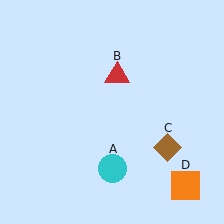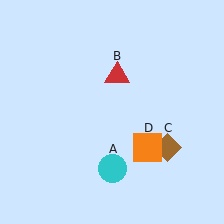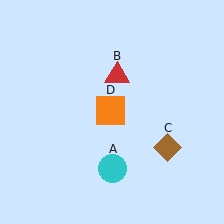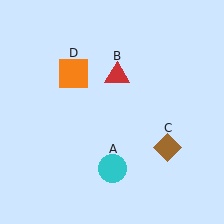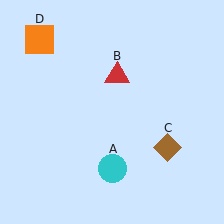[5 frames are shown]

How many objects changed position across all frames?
1 object changed position: orange square (object D).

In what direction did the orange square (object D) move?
The orange square (object D) moved up and to the left.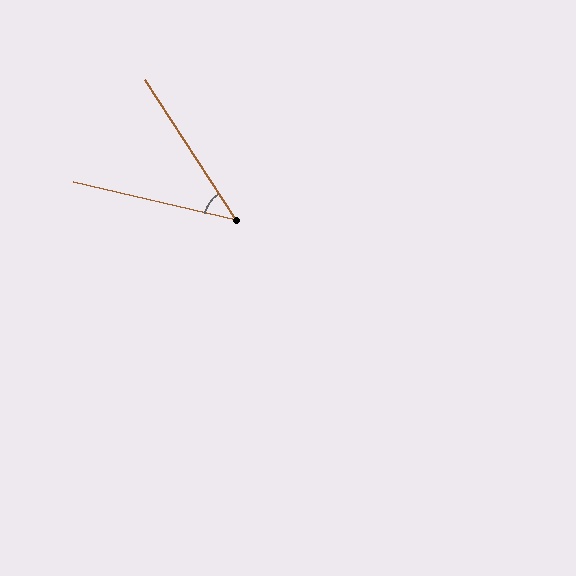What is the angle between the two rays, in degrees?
Approximately 44 degrees.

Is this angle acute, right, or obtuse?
It is acute.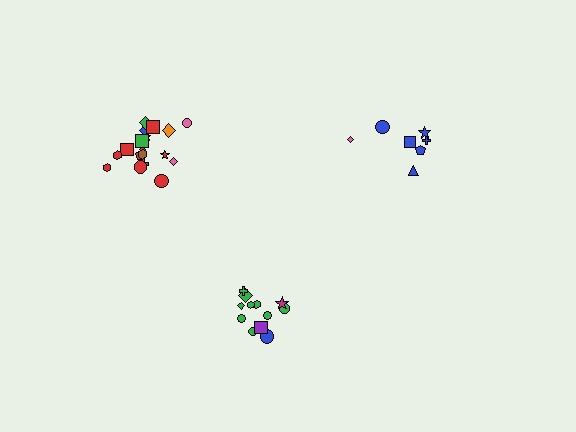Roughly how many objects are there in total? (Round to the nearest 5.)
Roughly 35 objects in total.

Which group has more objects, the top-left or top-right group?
The top-left group.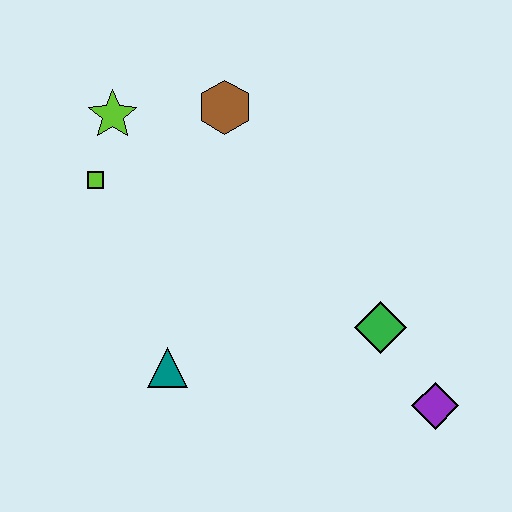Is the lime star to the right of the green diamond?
No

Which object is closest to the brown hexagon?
The lime star is closest to the brown hexagon.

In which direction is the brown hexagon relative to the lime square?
The brown hexagon is to the right of the lime square.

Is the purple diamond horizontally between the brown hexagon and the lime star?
No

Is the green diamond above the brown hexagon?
No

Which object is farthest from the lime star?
The purple diamond is farthest from the lime star.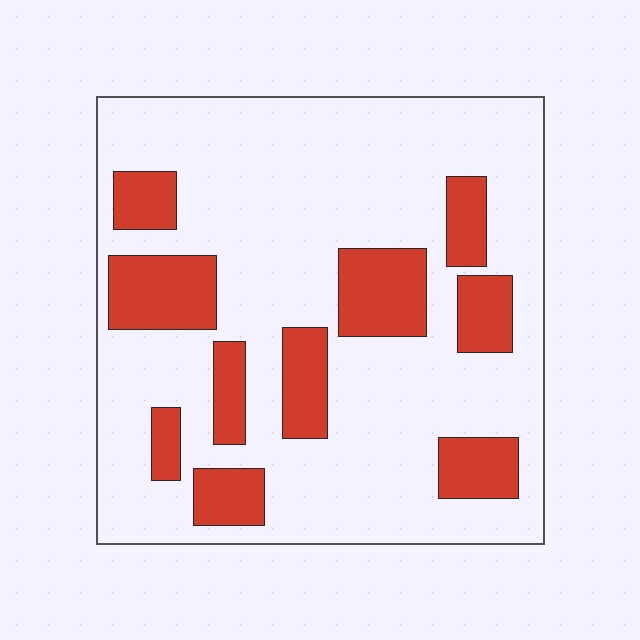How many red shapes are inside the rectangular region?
10.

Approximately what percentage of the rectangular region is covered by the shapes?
Approximately 25%.